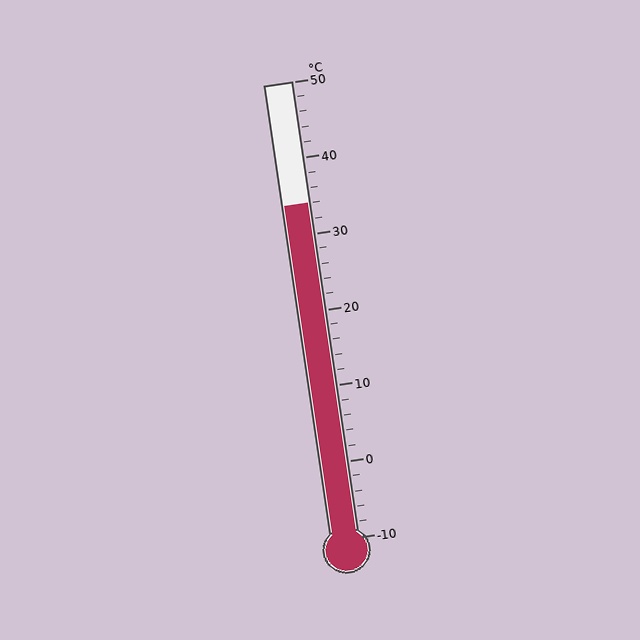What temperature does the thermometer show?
The thermometer shows approximately 34°C.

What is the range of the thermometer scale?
The thermometer scale ranges from -10°C to 50°C.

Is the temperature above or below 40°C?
The temperature is below 40°C.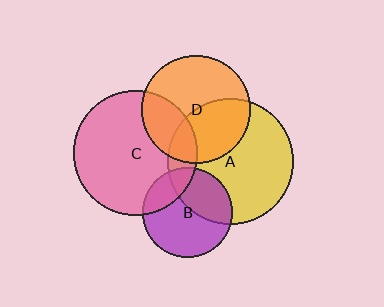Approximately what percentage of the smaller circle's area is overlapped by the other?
Approximately 20%.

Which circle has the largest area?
Circle A (yellow).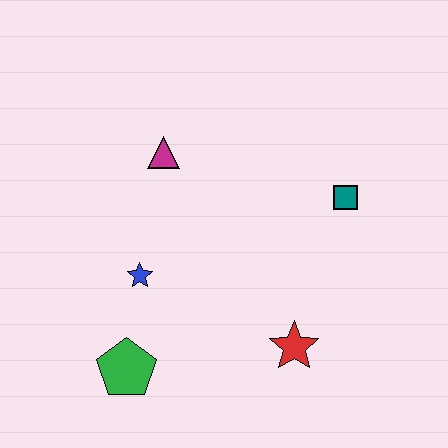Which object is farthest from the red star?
The magenta triangle is farthest from the red star.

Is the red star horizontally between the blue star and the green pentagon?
No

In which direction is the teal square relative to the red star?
The teal square is above the red star.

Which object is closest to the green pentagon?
The blue star is closest to the green pentagon.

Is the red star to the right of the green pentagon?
Yes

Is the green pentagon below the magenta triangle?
Yes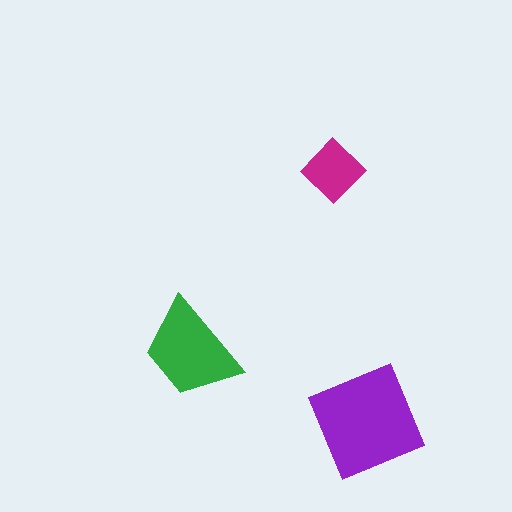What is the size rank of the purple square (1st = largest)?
1st.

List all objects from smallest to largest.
The magenta diamond, the green trapezoid, the purple square.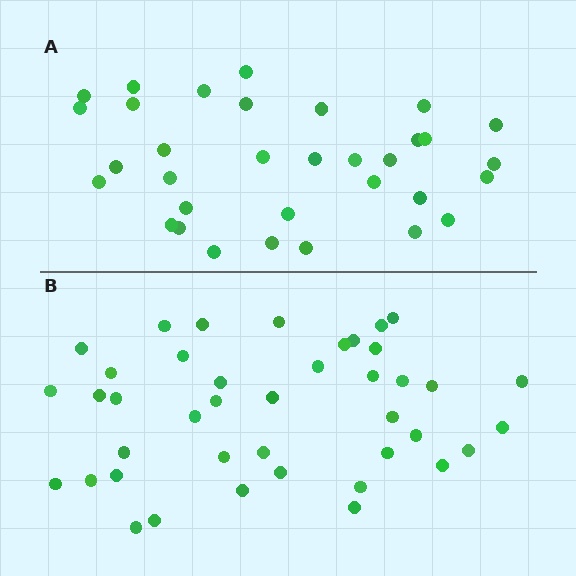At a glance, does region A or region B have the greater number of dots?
Region B (the bottom region) has more dots.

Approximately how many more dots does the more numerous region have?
Region B has roughly 8 or so more dots than region A.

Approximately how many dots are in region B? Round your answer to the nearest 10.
About 40 dots. (The exact count is 41, which rounds to 40.)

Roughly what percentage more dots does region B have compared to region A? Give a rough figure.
About 25% more.